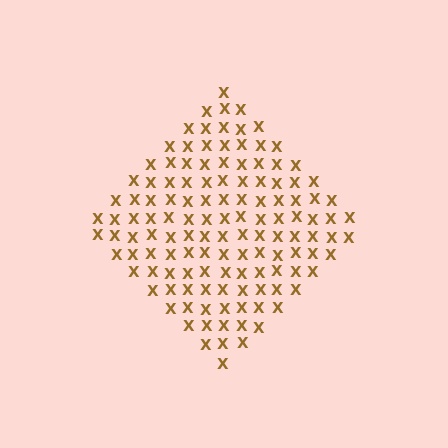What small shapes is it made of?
It is made of small letter X's.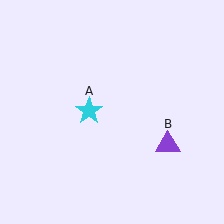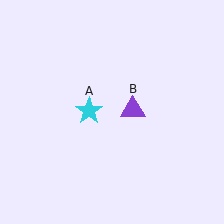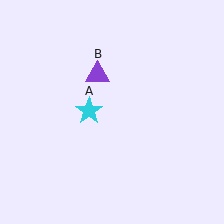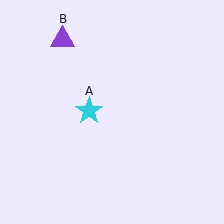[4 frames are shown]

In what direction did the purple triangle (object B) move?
The purple triangle (object B) moved up and to the left.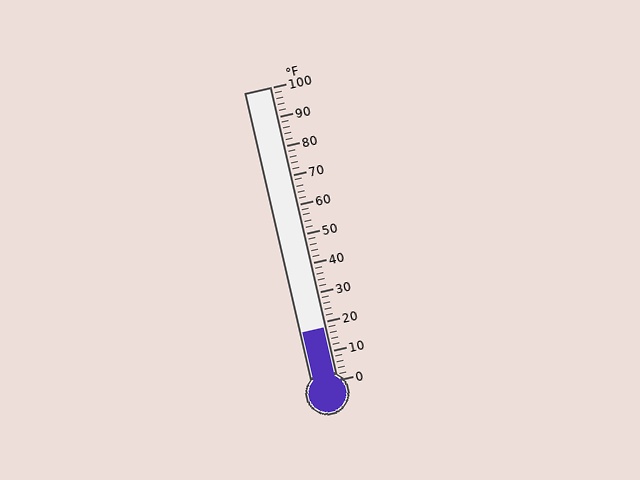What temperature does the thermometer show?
The thermometer shows approximately 18°F.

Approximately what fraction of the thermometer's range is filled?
The thermometer is filled to approximately 20% of its range.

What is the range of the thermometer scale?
The thermometer scale ranges from 0°F to 100°F.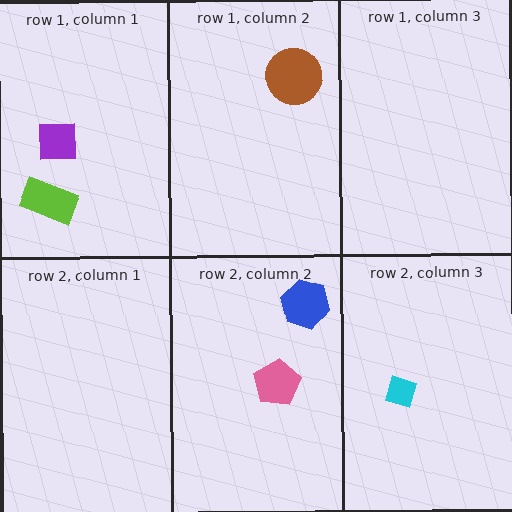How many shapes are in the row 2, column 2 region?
2.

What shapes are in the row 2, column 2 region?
The pink pentagon, the blue hexagon.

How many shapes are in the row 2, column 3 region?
1.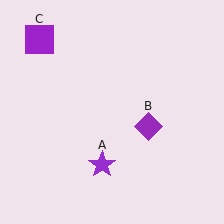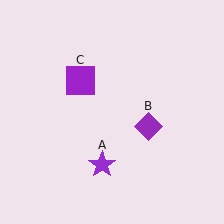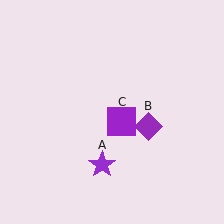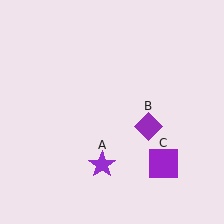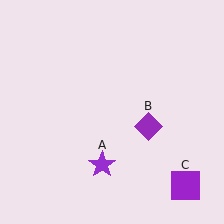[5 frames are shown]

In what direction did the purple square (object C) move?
The purple square (object C) moved down and to the right.